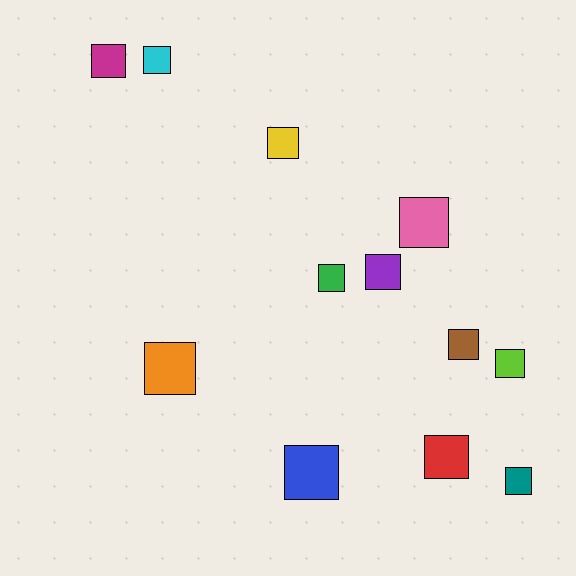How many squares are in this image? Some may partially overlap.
There are 12 squares.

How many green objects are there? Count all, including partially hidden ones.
There is 1 green object.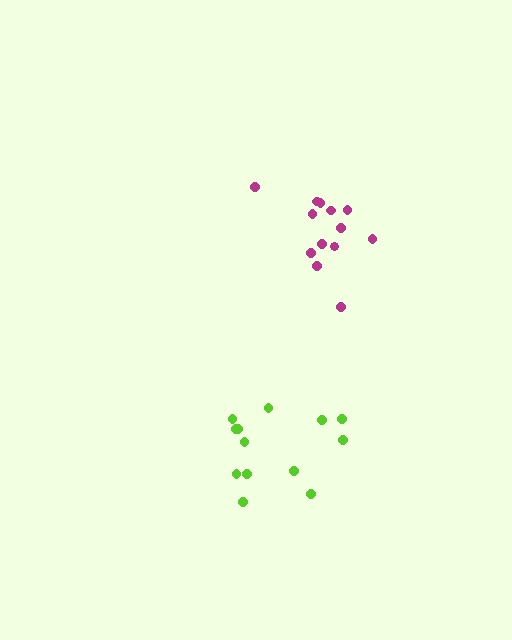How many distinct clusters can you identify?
There are 2 distinct clusters.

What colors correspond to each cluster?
The clusters are colored: magenta, lime.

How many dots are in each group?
Group 1: 13 dots, Group 2: 13 dots (26 total).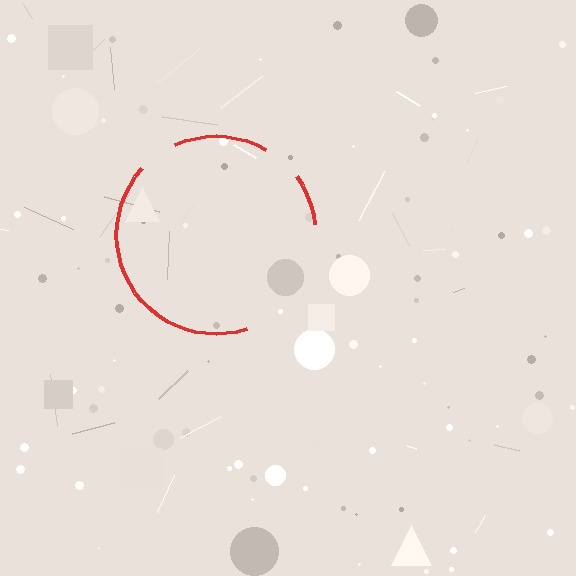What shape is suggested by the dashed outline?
The dashed outline suggests a circle.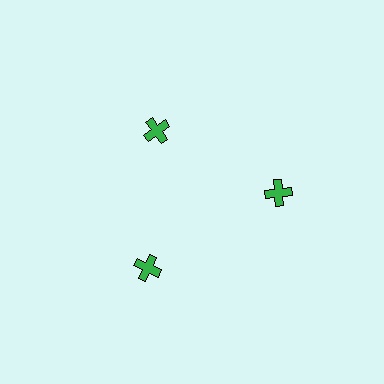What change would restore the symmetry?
The symmetry would be restored by moving it outward, back onto the ring so that all 3 crosses sit at equal angles and equal distance from the center.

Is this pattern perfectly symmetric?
No. The 3 green crosses are arranged in a ring, but one element near the 11 o'clock position is pulled inward toward the center, breaking the 3-fold rotational symmetry.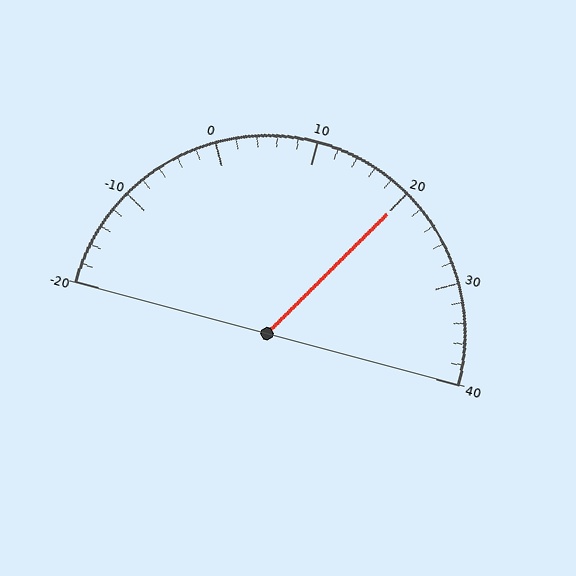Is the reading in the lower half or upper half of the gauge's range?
The reading is in the upper half of the range (-20 to 40).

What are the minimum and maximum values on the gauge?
The gauge ranges from -20 to 40.